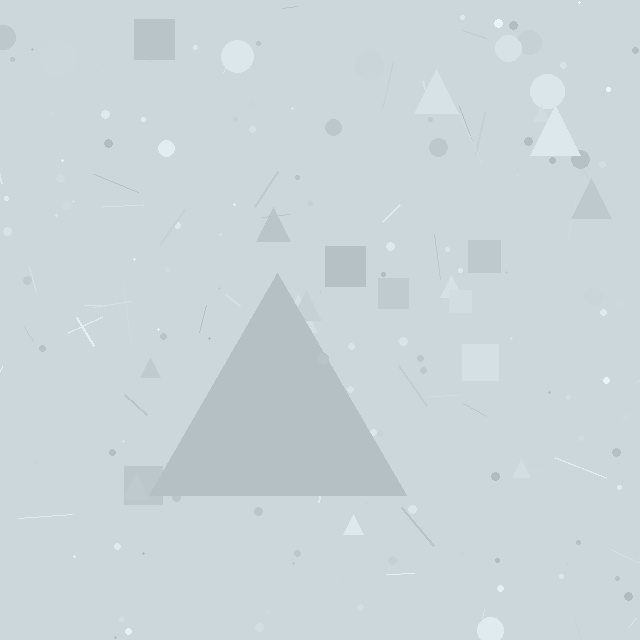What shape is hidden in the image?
A triangle is hidden in the image.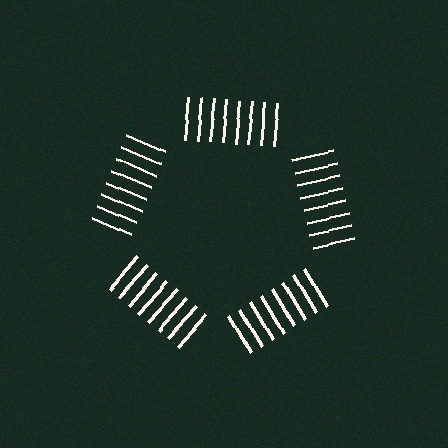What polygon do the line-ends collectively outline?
An illusory pentagon — the line segments terminate on its edges but no continuous stroke is drawn.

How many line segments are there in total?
40 — 8 along each of the 5 edges.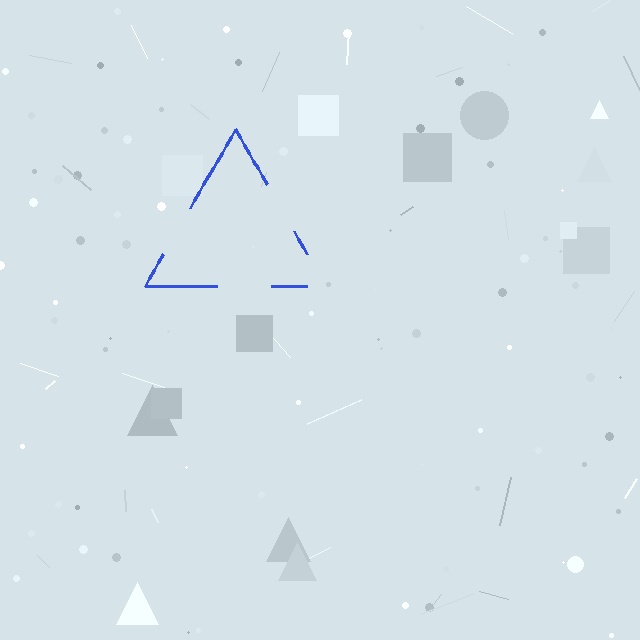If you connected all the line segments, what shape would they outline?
They would outline a triangle.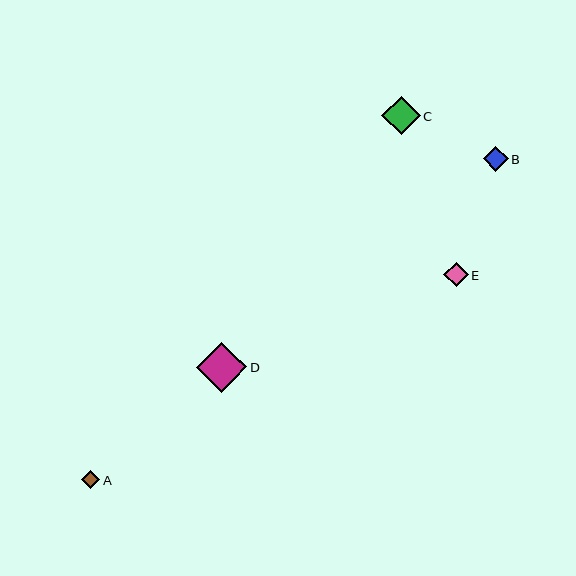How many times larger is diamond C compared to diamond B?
Diamond C is approximately 1.5 times the size of diamond B.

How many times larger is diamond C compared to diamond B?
Diamond C is approximately 1.5 times the size of diamond B.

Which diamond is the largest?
Diamond D is the largest with a size of approximately 50 pixels.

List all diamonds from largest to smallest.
From largest to smallest: D, C, B, E, A.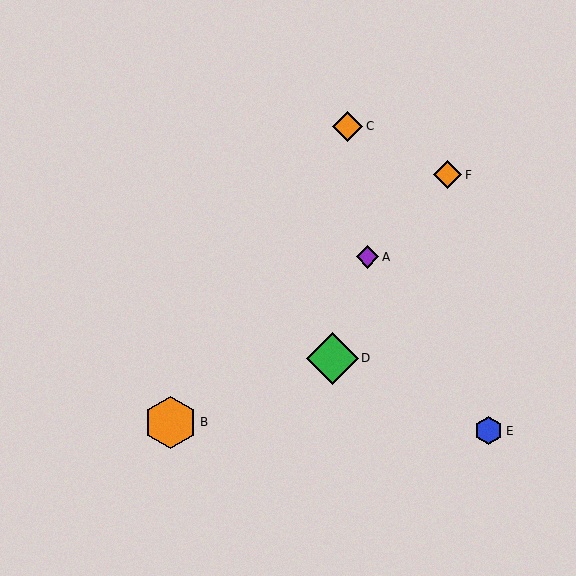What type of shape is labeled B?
Shape B is an orange hexagon.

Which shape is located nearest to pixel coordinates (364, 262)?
The purple diamond (labeled A) at (367, 257) is nearest to that location.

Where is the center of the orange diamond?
The center of the orange diamond is at (348, 127).